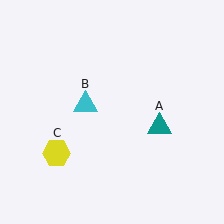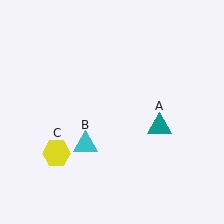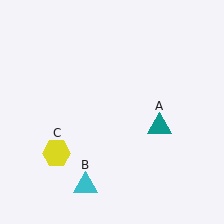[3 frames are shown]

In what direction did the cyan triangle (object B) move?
The cyan triangle (object B) moved down.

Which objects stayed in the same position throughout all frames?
Teal triangle (object A) and yellow hexagon (object C) remained stationary.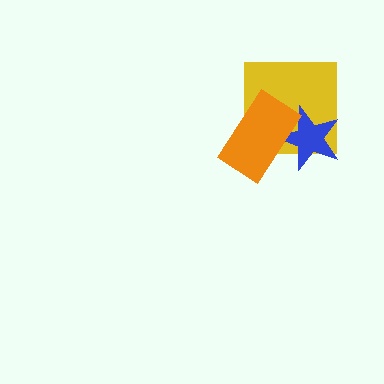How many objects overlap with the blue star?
2 objects overlap with the blue star.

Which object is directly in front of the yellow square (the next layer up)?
The blue star is directly in front of the yellow square.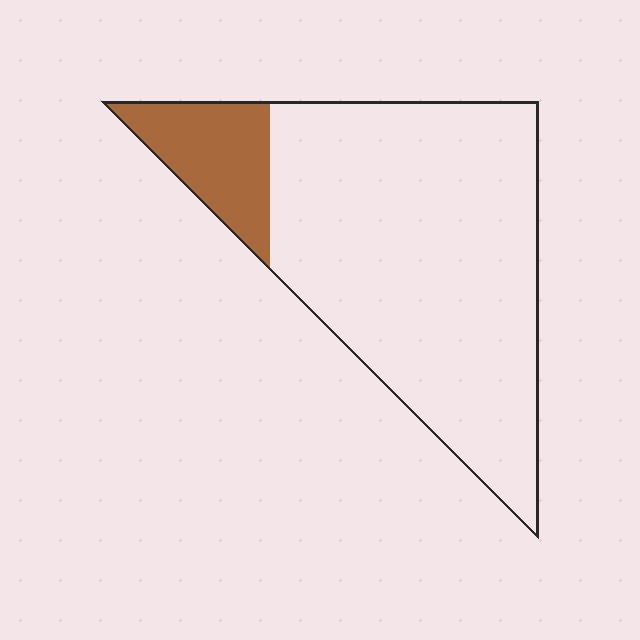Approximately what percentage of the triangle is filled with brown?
Approximately 15%.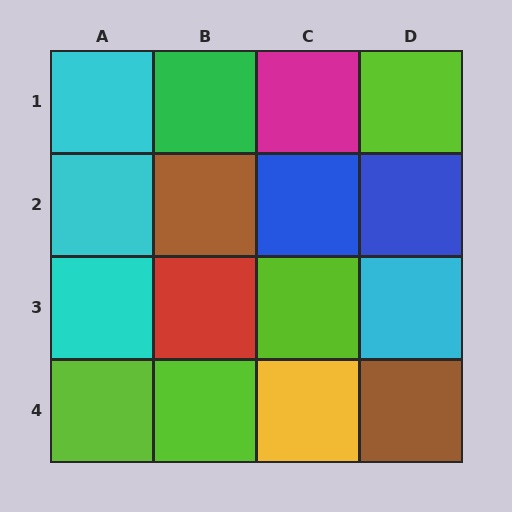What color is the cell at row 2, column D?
Blue.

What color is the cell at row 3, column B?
Red.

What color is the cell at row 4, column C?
Yellow.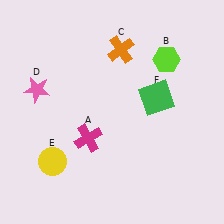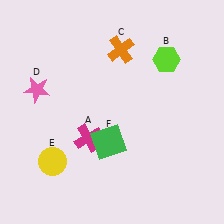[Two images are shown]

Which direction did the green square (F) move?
The green square (F) moved left.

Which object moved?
The green square (F) moved left.